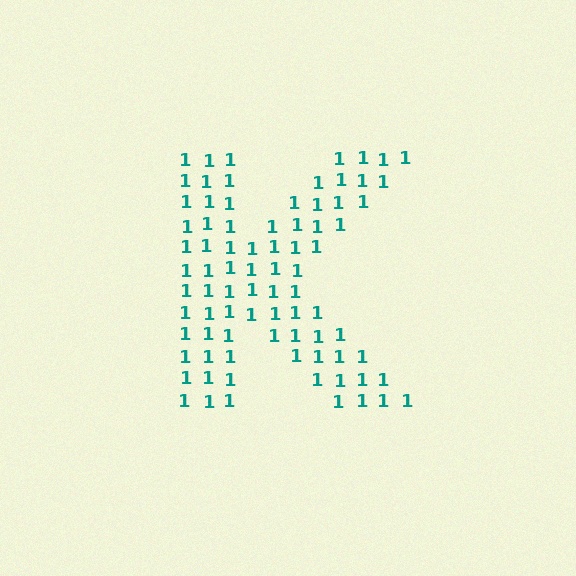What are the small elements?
The small elements are digit 1's.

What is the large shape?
The large shape is the letter K.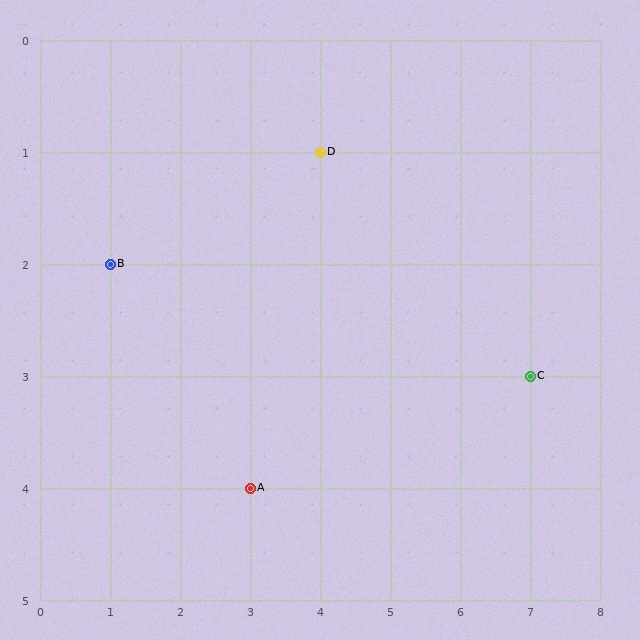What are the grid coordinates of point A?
Point A is at grid coordinates (3, 4).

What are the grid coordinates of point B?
Point B is at grid coordinates (1, 2).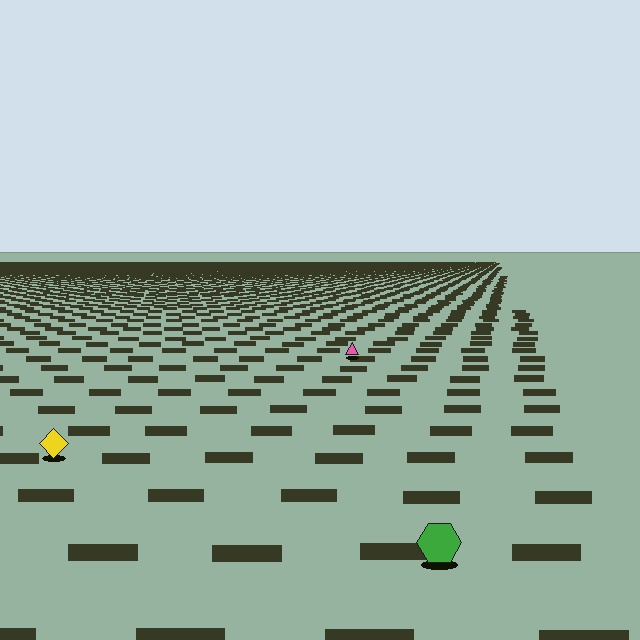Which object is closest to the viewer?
The green hexagon is closest. The texture marks near it are larger and more spread out.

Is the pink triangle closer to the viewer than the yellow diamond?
No. The yellow diamond is closer — you can tell from the texture gradient: the ground texture is coarser near it.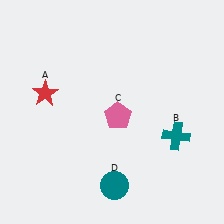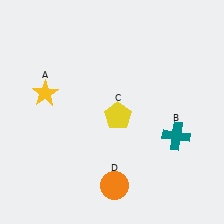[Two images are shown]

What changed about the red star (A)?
In Image 1, A is red. In Image 2, it changed to yellow.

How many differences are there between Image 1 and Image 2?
There are 3 differences between the two images.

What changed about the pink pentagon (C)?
In Image 1, C is pink. In Image 2, it changed to yellow.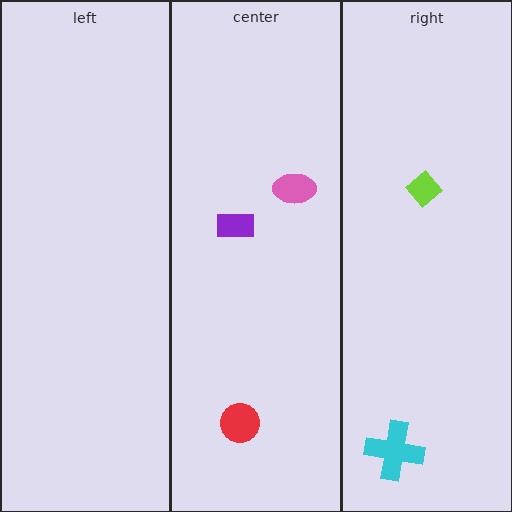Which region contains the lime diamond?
The right region.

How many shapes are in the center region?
3.